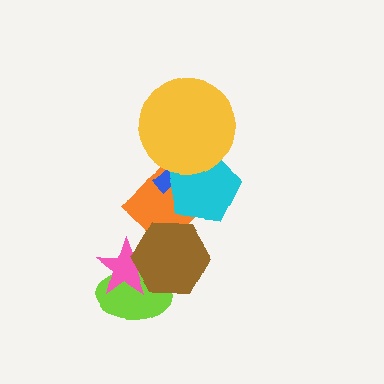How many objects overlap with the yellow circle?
3 objects overlap with the yellow circle.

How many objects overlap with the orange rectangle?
4 objects overlap with the orange rectangle.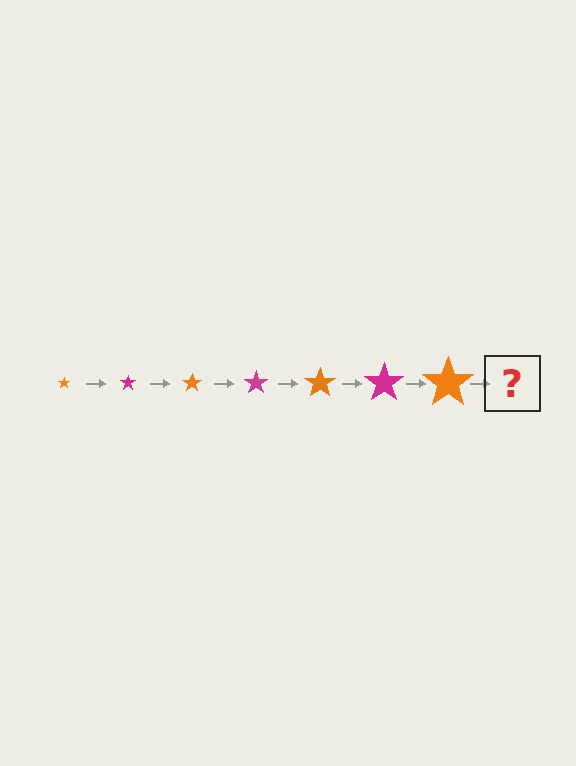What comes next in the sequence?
The next element should be a magenta star, larger than the previous one.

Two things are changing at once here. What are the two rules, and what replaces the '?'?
The two rules are that the star grows larger each step and the color cycles through orange and magenta. The '?' should be a magenta star, larger than the previous one.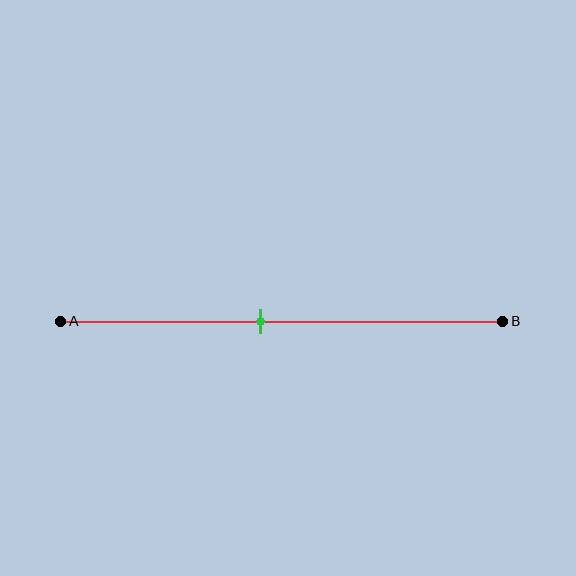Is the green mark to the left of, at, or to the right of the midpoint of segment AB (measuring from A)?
The green mark is to the left of the midpoint of segment AB.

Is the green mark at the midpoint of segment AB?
No, the mark is at about 45% from A, not at the 50% midpoint.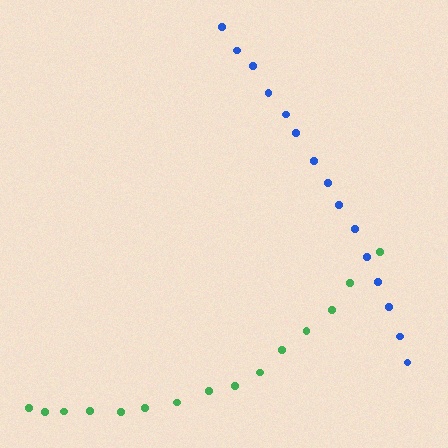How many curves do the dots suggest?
There are 2 distinct paths.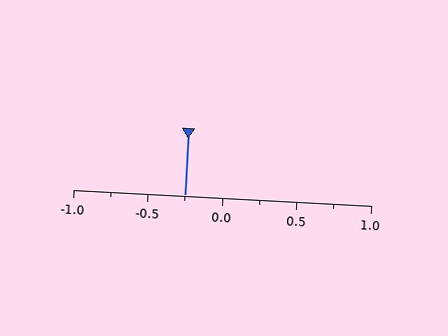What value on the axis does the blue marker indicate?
The marker indicates approximately -0.25.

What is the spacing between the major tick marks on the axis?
The major ticks are spaced 0.5 apart.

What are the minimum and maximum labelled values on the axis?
The axis runs from -1.0 to 1.0.